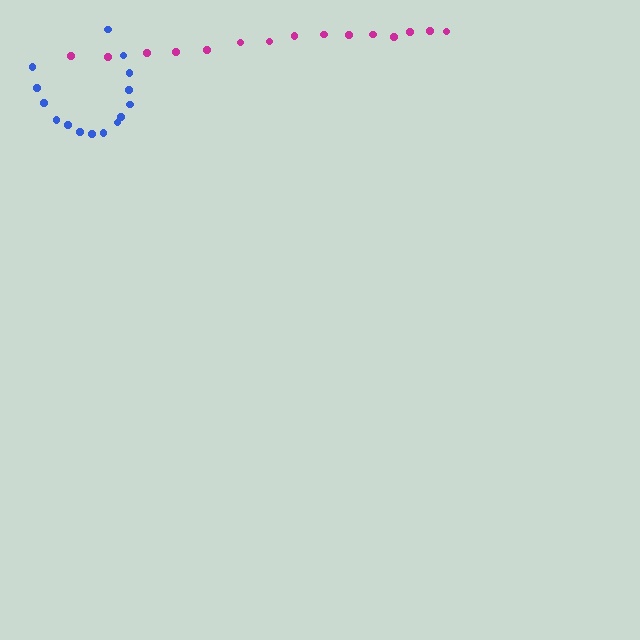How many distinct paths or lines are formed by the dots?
There are 2 distinct paths.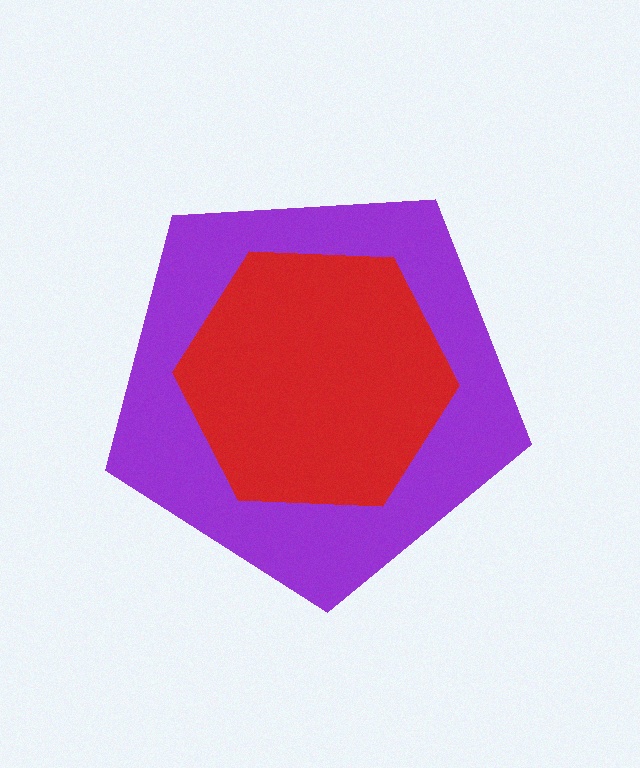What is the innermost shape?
The red hexagon.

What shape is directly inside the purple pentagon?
The red hexagon.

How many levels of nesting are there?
2.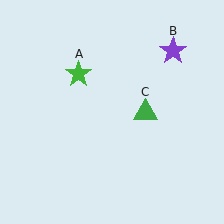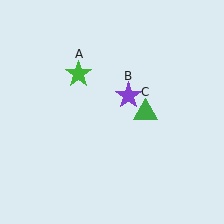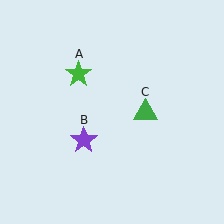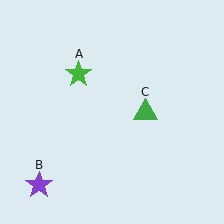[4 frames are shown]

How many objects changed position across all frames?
1 object changed position: purple star (object B).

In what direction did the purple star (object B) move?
The purple star (object B) moved down and to the left.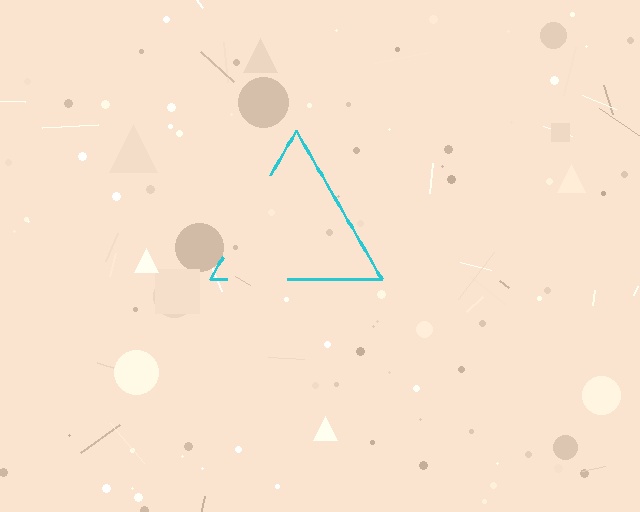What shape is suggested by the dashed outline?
The dashed outline suggests a triangle.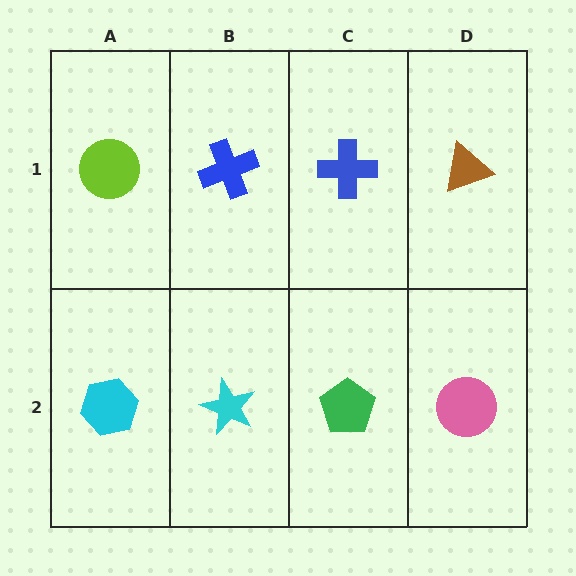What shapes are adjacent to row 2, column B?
A blue cross (row 1, column B), a cyan hexagon (row 2, column A), a green pentagon (row 2, column C).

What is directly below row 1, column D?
A pink circle.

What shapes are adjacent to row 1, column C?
A green pentagon (row 2, column C), a blue cross (row 1, column B), a brown triangle (row 1, column D).